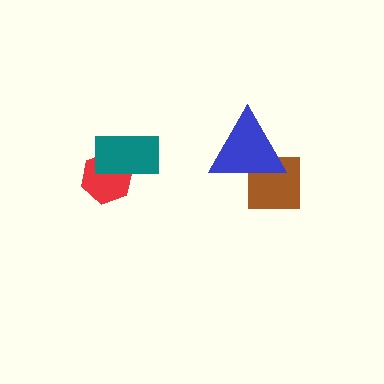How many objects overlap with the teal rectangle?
1 object overlaps with the teal rectangle.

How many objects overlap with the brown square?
1 object overlaps with the brown square.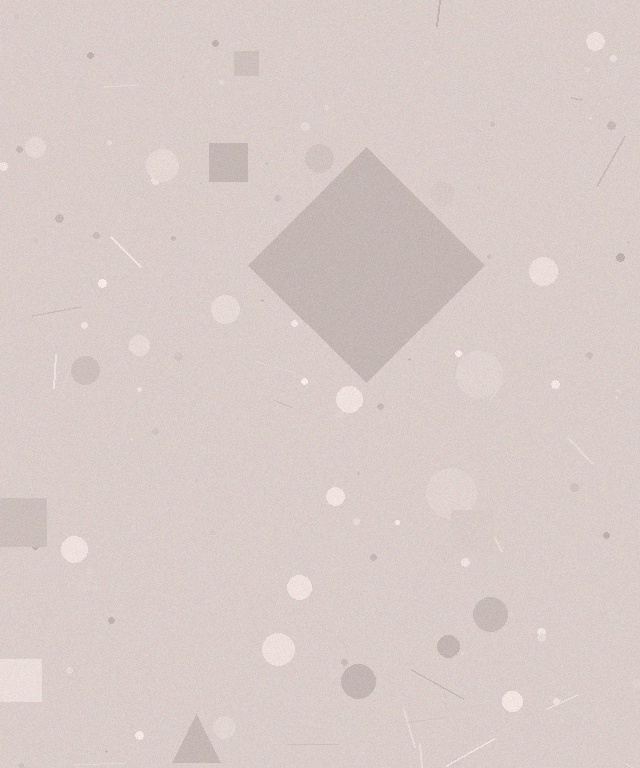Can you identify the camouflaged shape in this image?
The camouflaged shape is a diamond.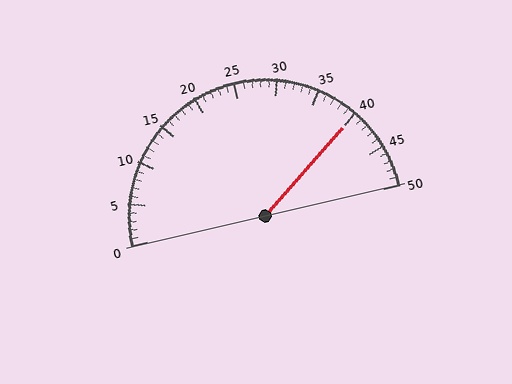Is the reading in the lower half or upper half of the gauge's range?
The reading is in the upper half of the range (0 to 50).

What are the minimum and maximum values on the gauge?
The gauge ranges from 0 to 50.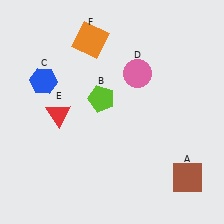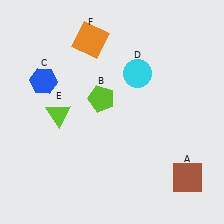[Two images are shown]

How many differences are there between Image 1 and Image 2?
There are 2 differences between the two images.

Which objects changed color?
D changed from pink to cyan. E changed from red to lime.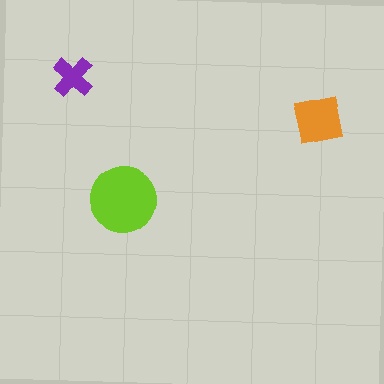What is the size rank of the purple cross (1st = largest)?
3rd.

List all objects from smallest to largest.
The purple cross, the orange square, the lime circle.